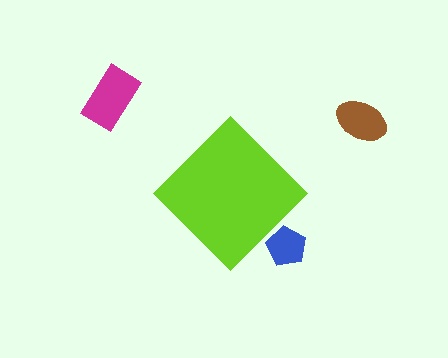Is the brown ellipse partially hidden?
No, the brown ellipse is fully visible.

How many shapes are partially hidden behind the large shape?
1 shape is partially hidden.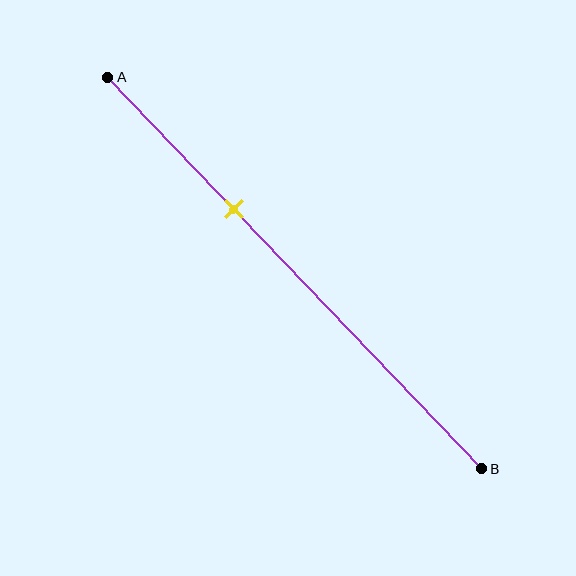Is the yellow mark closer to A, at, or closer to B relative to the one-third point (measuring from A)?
The yellow mark is approximately at the one-third point of segment AB.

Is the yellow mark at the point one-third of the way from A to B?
Yes, the mark is approximately at the one-third point.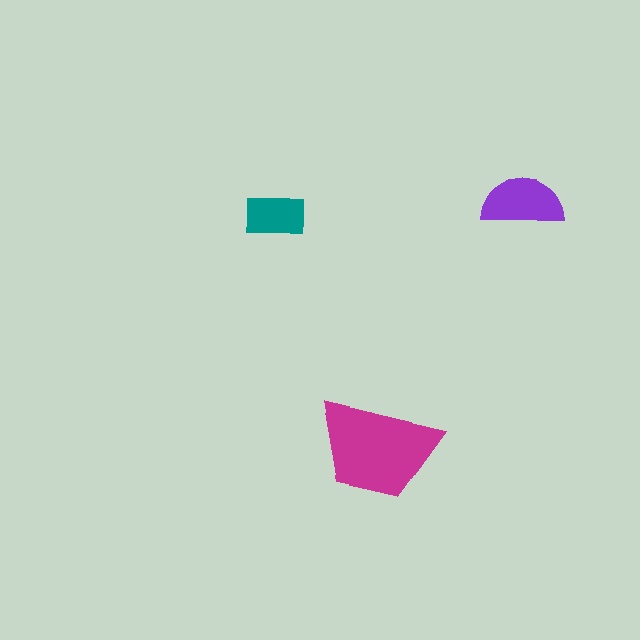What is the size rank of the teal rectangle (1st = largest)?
3rd.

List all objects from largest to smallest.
The magenta trapezoid, the purple semicircle, the teal rectangle.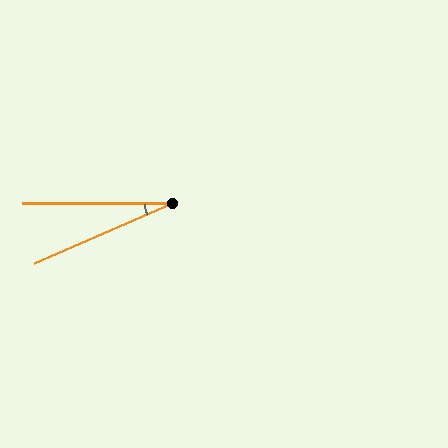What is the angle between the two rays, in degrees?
Approximately 23 degrees.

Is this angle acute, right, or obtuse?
It is acute.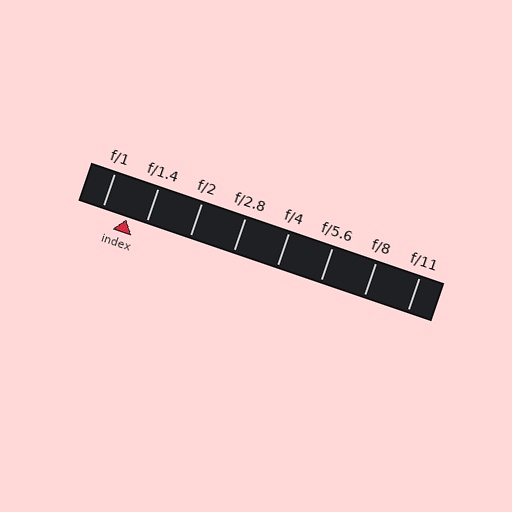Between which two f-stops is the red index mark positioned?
The index mark is between f/1 and f/1.4.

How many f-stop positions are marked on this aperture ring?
There are 8 f-stop positions marked.